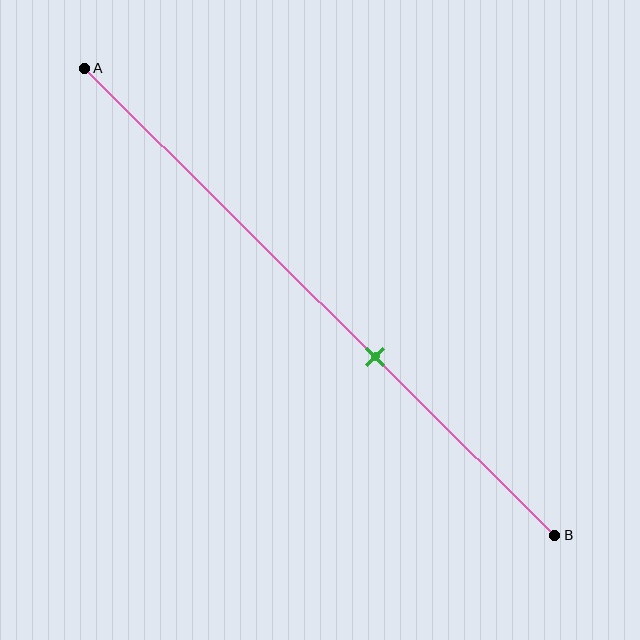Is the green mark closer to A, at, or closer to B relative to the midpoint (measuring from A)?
The green mark is closer to point B than the midpoint of segment AB.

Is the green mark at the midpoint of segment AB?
No, the mark is at about 60% from A, not at the 50% midpoint.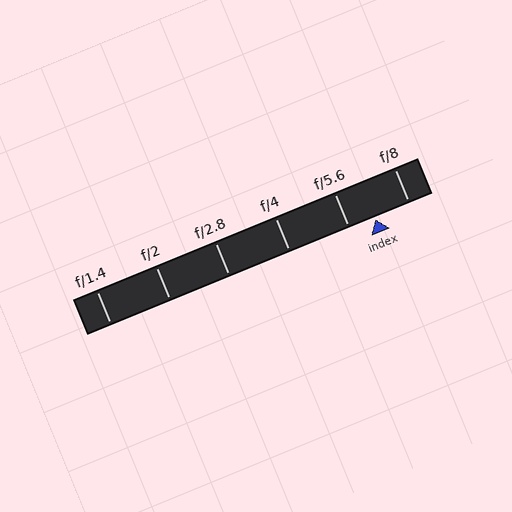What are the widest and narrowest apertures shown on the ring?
The widest aperture shown is f/1.4 and the narrowest is f/8.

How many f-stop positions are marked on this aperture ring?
There are 6 f-stop positions marked.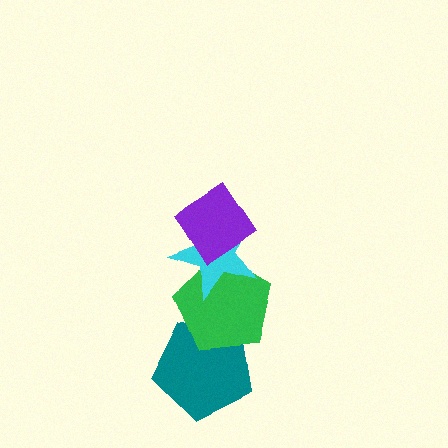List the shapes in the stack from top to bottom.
From top to bottom: the purple diamond, the cyan star, the green pentagon, the teal pentagon.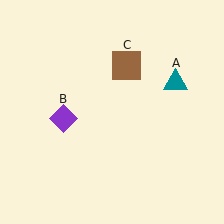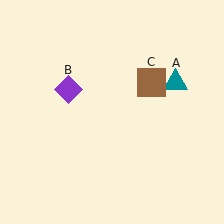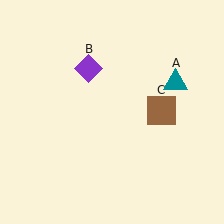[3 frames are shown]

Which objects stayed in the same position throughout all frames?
Teal triangle (object A) remained stationary.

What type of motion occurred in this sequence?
The purple diamond (object B), brown square (object C) rotated clockwise around the center of the scene.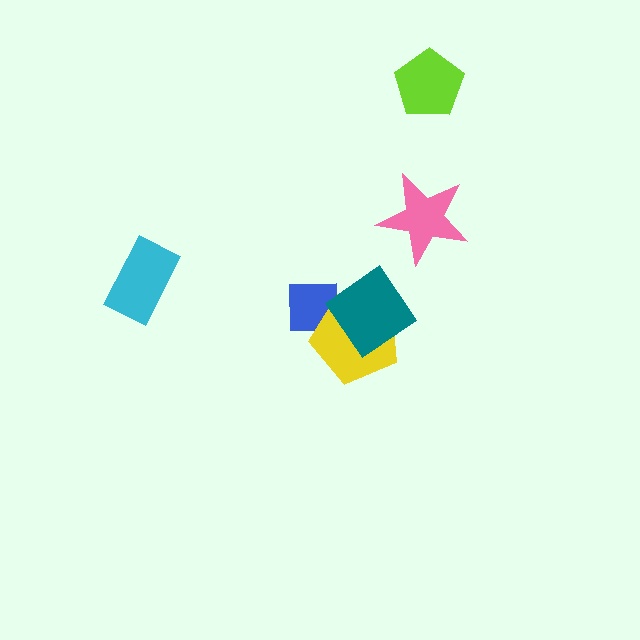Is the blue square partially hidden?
Yes, it is partially covered by another shape.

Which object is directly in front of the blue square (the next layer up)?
The yellow pentagon is directly in front of the blue square.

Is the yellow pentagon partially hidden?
Yes, it is partially covered by another shape.